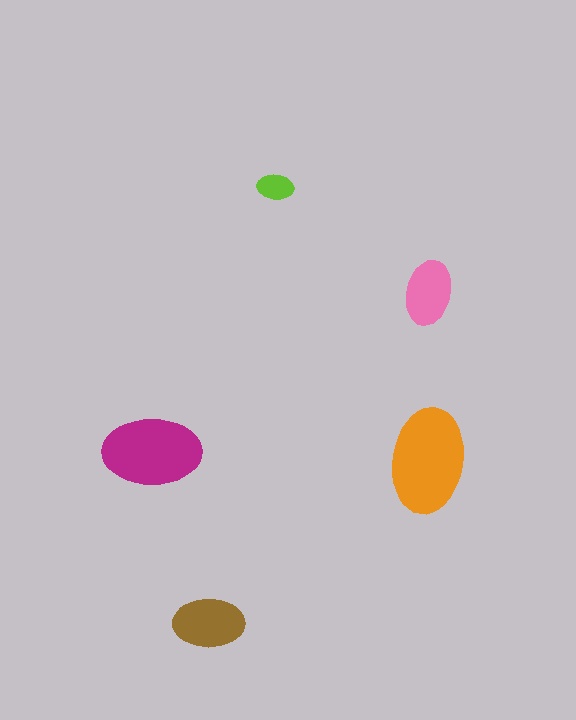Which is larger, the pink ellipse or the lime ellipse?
The pink one.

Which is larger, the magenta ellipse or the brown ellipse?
The magenta one.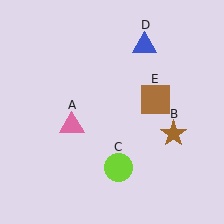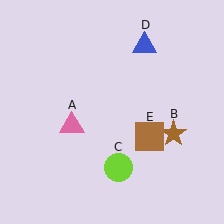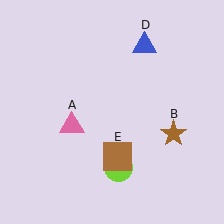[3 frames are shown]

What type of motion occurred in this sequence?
The brown square (object E) rotated clockwise around the center of the scene.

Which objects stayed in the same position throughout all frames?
Pink triangle (object A) and brown star (object B) and lime circle (object C) and blue triangle (object D) remained stationary.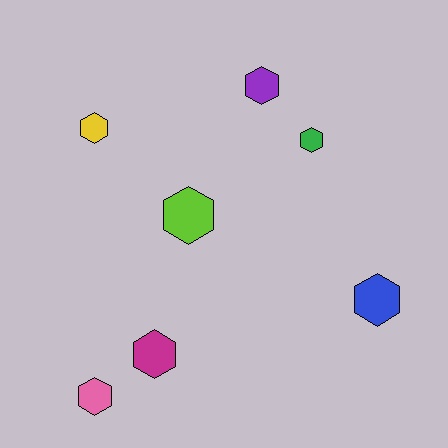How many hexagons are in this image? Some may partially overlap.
There are 7 hexagons.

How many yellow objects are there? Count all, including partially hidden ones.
There is 1 yellow object.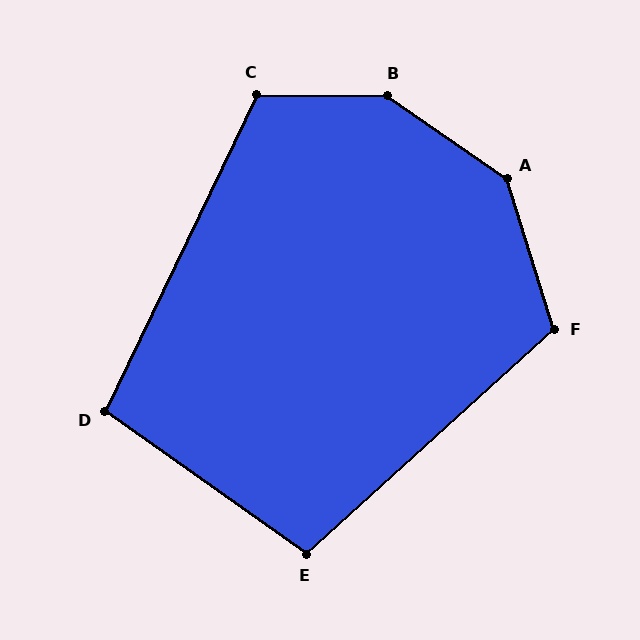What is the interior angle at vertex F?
Approximately 115 degrees (obtuse).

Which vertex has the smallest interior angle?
D, at approximately 100 degrees.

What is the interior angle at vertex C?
Approximately 115 degrees (obtuse).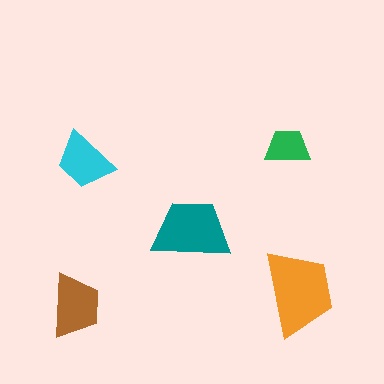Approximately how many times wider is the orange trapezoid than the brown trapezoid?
About 1.5 times wider.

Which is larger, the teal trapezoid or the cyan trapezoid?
The teal one.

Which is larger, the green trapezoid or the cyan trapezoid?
The cyan one.